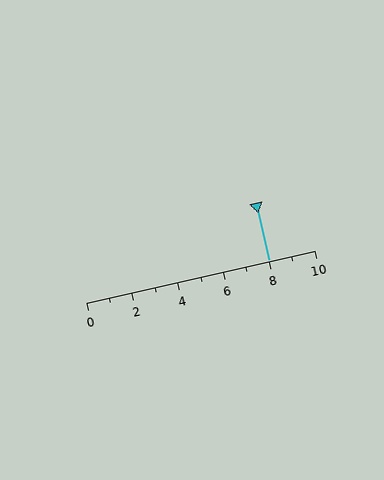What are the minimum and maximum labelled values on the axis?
The axis runs from 0 to 10.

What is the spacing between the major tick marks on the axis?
The major ticks are spaced 2 apart.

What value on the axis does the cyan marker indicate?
The marker indicates approximately 8.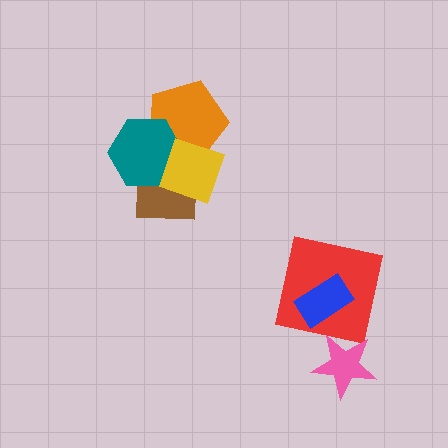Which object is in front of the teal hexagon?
The yellow square is in front of the teal hexagon.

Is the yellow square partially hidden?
No, no other shape covers it.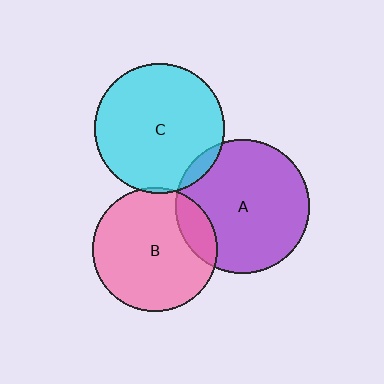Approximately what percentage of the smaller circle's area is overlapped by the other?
Approximately 5%.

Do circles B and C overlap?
Yes.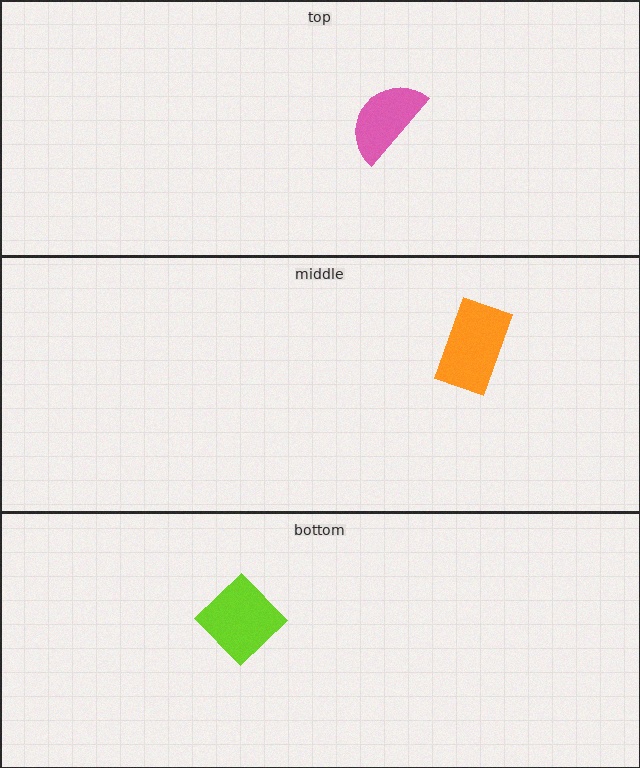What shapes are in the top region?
The pink semicircle.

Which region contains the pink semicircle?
The top region.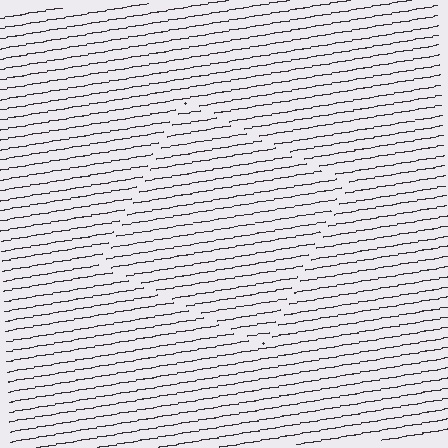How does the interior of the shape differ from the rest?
The interior of the shape contains the same grating, shifted by half a period — the contour is defined by the phase discontinuity where line-ends from the inner and outer gratings abut.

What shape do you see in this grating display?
An illusory square. The interior of the shape contains the same grating, shifted by half a period — the contour is defined by the phase discontinuity where line-ends from the inner and outer gratings abut.